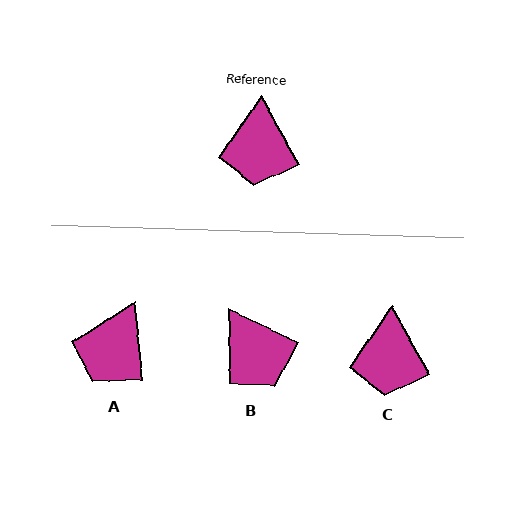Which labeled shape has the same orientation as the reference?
C.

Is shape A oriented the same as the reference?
No, it is off by about 23 degrees.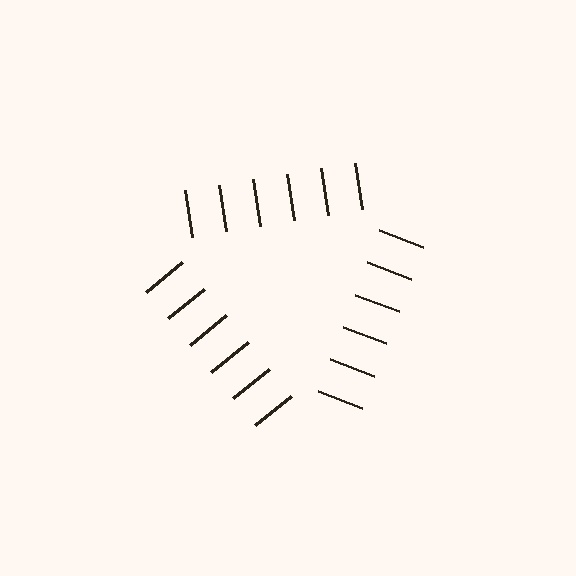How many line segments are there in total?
18 — 6 along each of the 3 edges.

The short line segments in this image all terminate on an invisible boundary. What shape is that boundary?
An illusory triangle — the line segments terminate on its edges but no continuous stroke is drawn.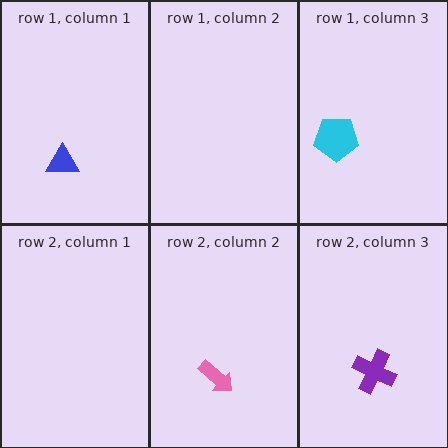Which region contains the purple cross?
The row 2, column 3 region.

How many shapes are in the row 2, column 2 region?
1.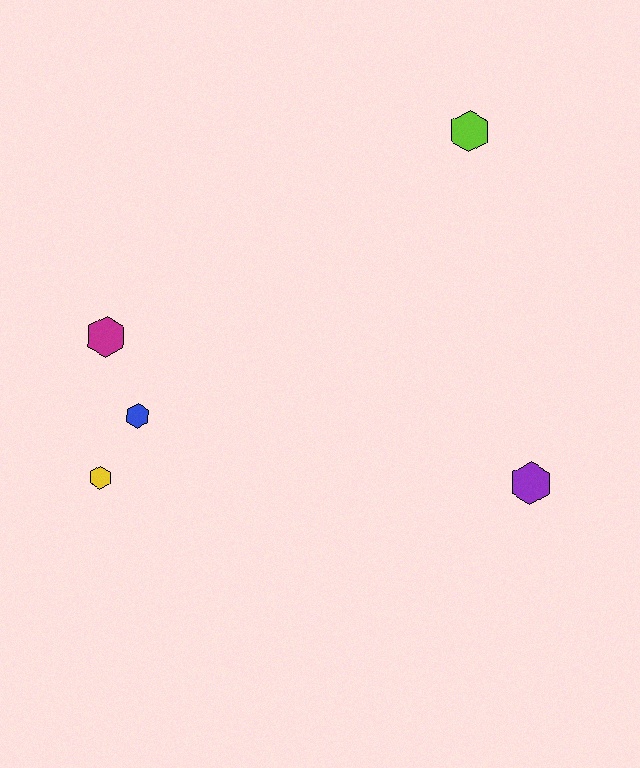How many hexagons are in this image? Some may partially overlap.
There are 5 hexagons.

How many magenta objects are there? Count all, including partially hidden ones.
There is 1 magenta object.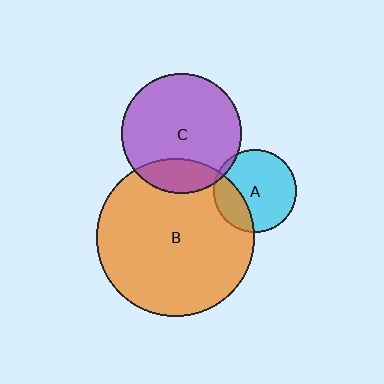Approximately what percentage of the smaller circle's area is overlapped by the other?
Approximately 25%.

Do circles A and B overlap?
Yes.